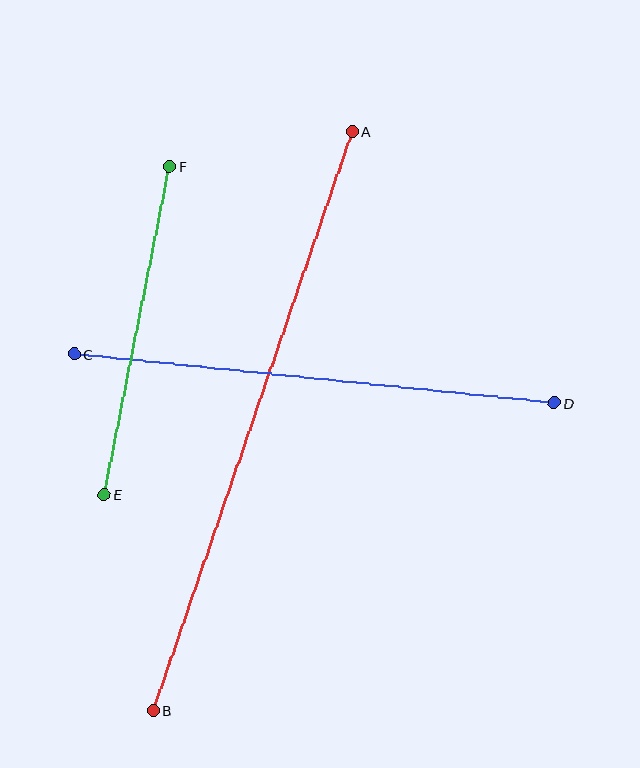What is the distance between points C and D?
The distance is approximately 483 pixels.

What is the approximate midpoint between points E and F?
The midpoint is at approximately (137, 331) pixels.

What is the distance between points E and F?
The distance is approximately 335 pixels.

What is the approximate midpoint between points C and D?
The midpoint is at approximately (314, 379) pixels.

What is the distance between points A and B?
The distance is approximately 612 pixels.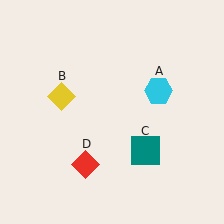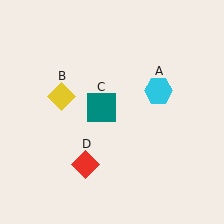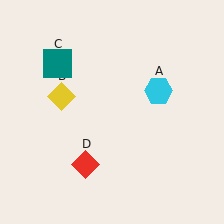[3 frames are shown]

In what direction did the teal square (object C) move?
The teal square (object C) moved up and to the left.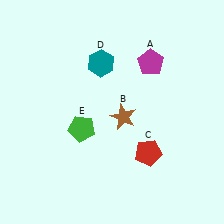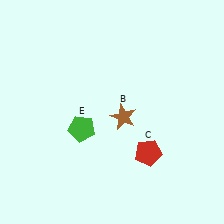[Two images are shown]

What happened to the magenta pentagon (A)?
The magenta pentagon (A) was removed in Image 2. It was in the top-right area of Image 1.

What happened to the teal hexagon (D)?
The teal hexagon (D) was removed in Image 2. It was in the top-left area of Image 1.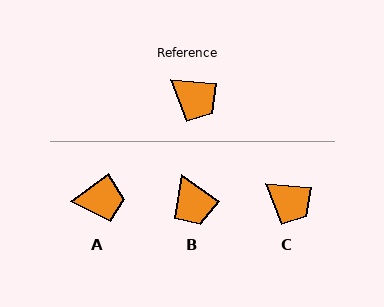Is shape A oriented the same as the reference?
No, it is off by about 41 degrees.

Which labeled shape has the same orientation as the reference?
C.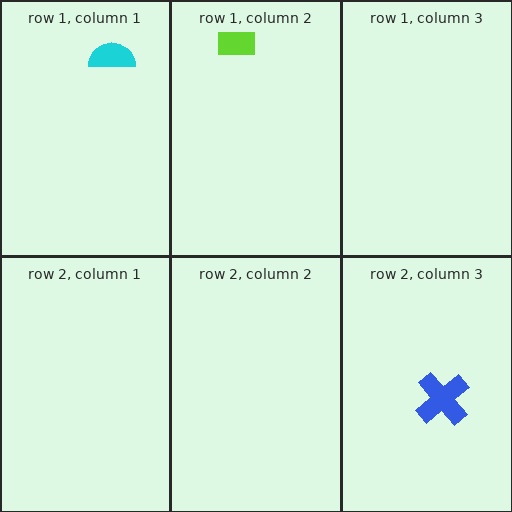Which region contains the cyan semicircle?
The row 1, column 1 region.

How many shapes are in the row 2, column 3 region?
1.